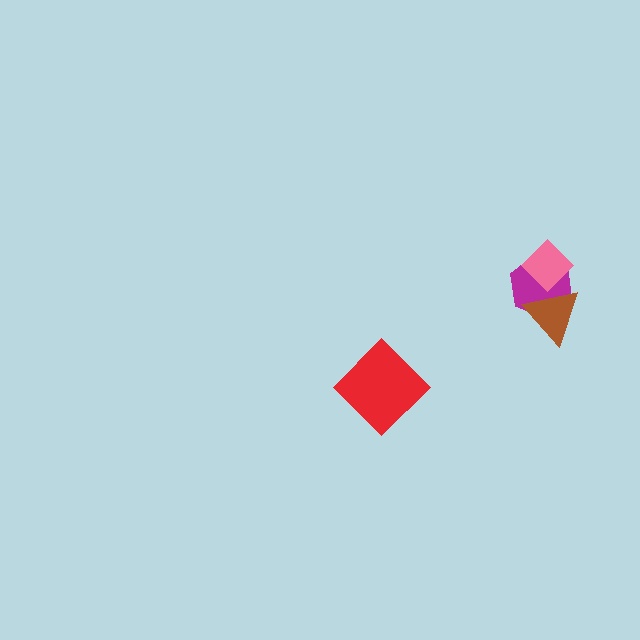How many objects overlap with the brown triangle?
2 objects overlap with the brown triangle.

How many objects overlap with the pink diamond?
2 objects overlap with the pink diamond.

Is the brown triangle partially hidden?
No, no other shape covers it.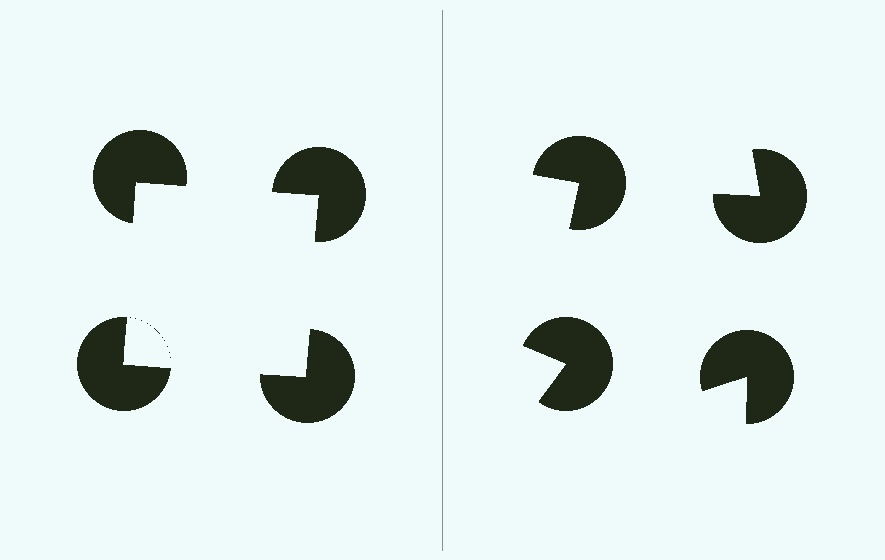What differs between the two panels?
The pac-man discs are positioned identically on both sides; only the wedge orientations differ. On the left they align to a square; on the right they are misaligned.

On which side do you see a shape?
An illusory square appears on the left side. On the right side the wedge cuts are rotated, so no coherent shape forms.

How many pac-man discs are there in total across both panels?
8 — 4 on each side.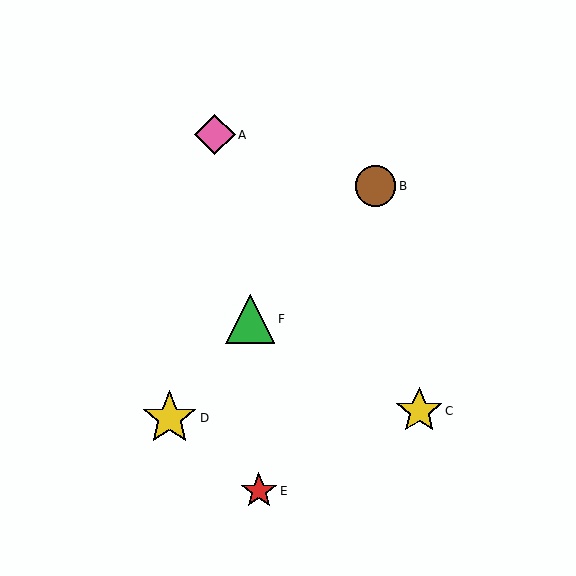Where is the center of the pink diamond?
The center of the pink diamond is at (215, 135).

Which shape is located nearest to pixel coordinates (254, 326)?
The green triangle (labeled F) at (250, 319) is nearest to that location.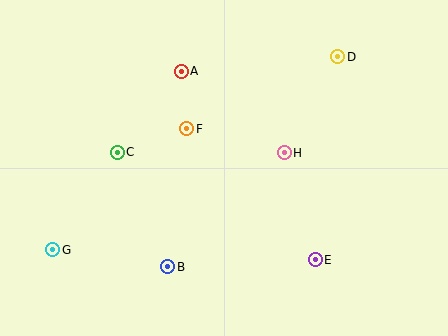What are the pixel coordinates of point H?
Point H is at (284, 153).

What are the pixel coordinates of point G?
Point G is at (53, 250).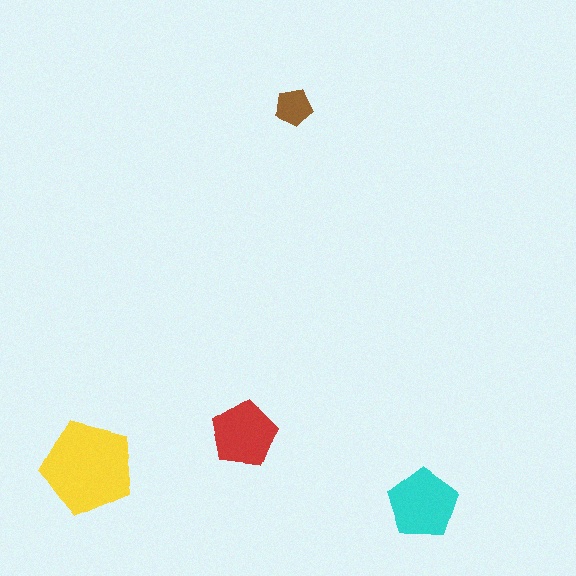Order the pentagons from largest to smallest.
the yellow one, the cyan one, the red one, the brown one.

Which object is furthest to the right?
The cyan pentagon is rightmost.